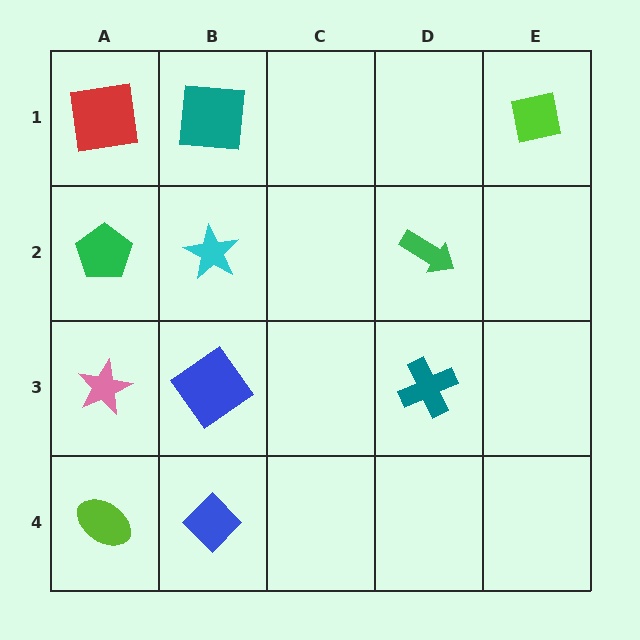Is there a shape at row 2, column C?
No, that cell is empty.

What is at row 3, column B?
A blue diamond.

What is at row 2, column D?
A green arrow.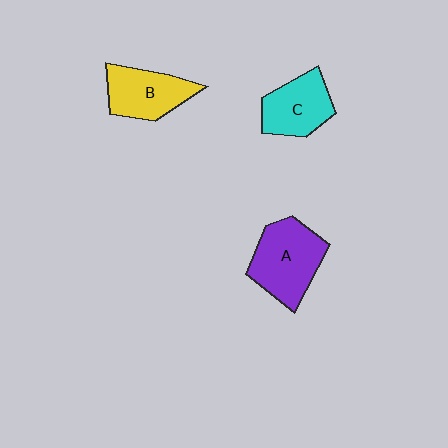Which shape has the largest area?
Shape A (purple).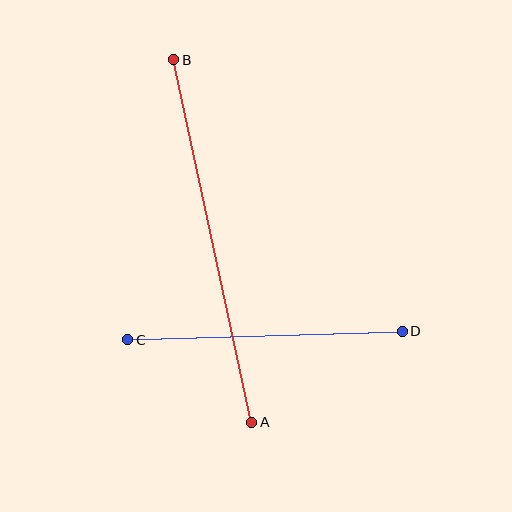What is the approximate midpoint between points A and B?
The midpoint is at approximately (213, 241) pixels.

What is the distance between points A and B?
The distance is approximately 371 pixels.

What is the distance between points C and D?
The distance is approximately 275 pixels.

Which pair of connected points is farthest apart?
Points A and B are farthest apart.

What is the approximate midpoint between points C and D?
The midpoint is at approximately (265, 335) pixels.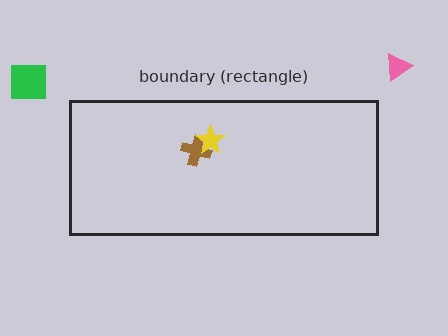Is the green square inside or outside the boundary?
Outside.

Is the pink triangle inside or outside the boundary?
Outside.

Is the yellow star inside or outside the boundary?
Inside.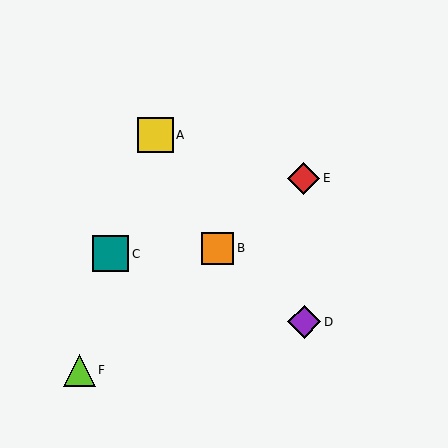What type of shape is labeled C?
Shape C is a teal square.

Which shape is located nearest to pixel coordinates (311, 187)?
The red diamond (labeled E) at (304, 178) is nearest to that location.